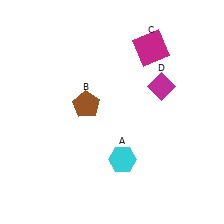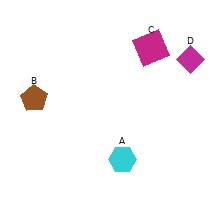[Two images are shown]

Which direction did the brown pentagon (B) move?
The brown pentagon (B) moved left.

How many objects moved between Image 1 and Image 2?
2 objects moved between the two images.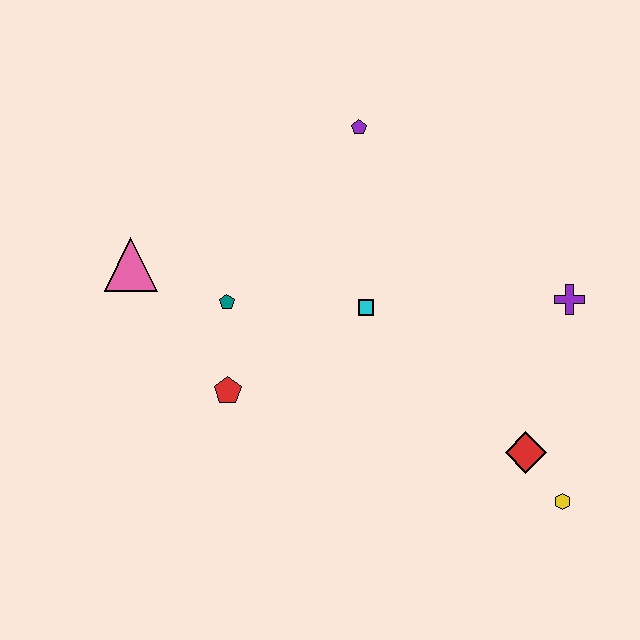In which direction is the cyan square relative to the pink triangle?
The cyan square is to the right of the pink triangle.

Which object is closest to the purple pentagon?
The cyan square is closest to the purple pentagon.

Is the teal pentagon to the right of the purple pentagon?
No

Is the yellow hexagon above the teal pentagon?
No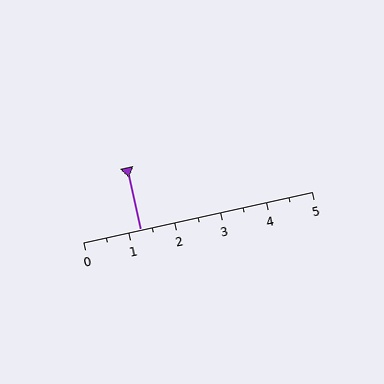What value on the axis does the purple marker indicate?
The marker indicates approximately 1.2.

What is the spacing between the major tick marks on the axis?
The major ticks are spaced 1 apart.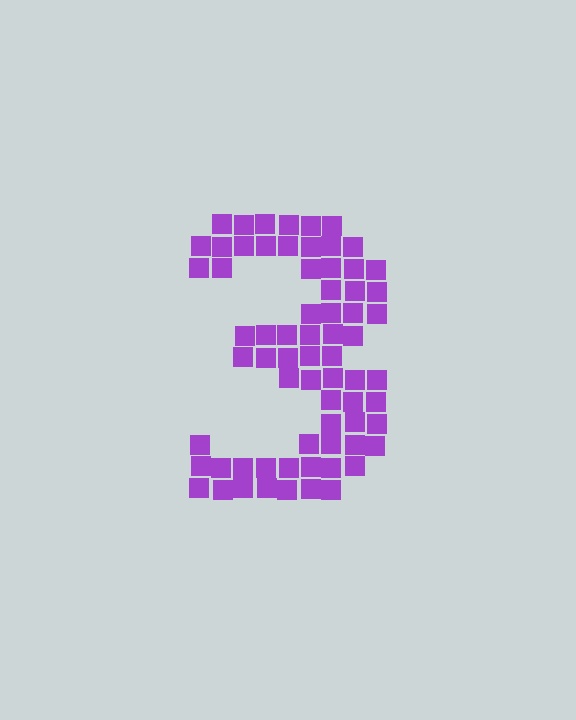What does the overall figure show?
The overall figure shows the digit 3.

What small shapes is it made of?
It is made of small squares.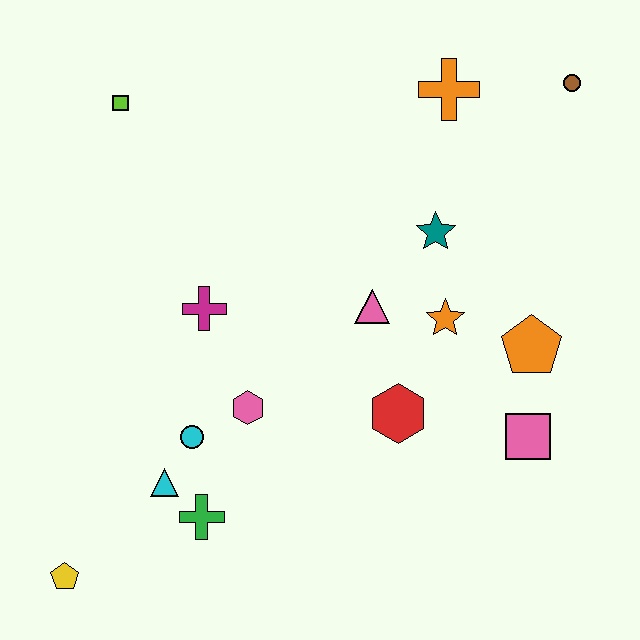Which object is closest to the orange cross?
The brown circle is closest to the orange cross.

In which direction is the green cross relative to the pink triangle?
The green cross is below the pink triangle.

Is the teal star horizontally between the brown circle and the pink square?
No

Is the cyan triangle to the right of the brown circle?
No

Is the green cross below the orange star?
Yes